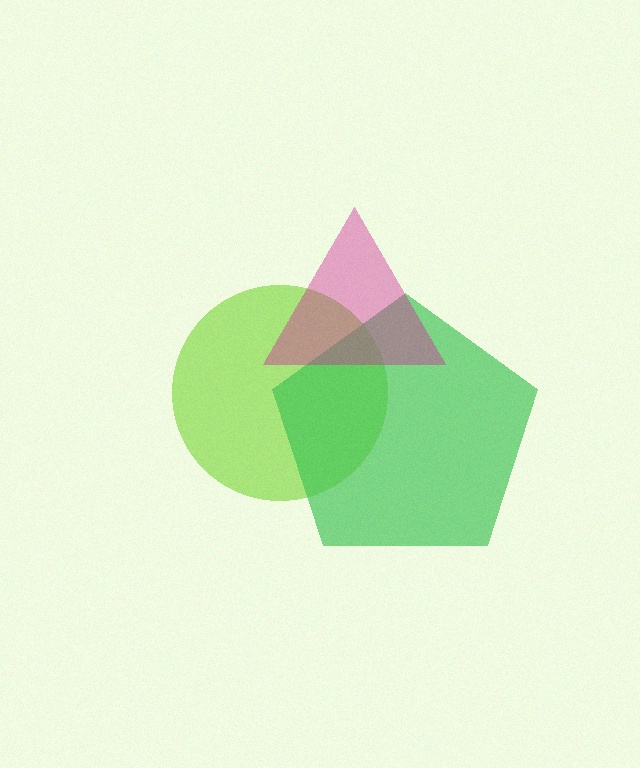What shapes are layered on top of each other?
The layered shapes are: a lime circle, a green pentagon, a magenta triangle.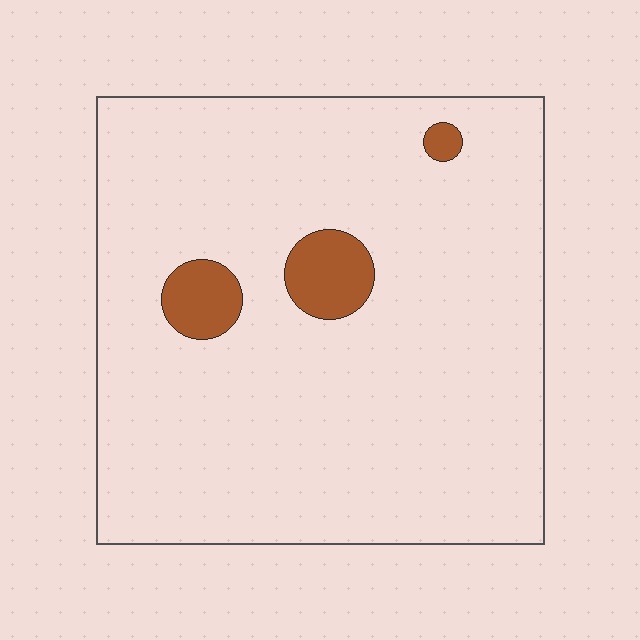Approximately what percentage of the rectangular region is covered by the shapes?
Approximately 5%.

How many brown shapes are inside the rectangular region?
3.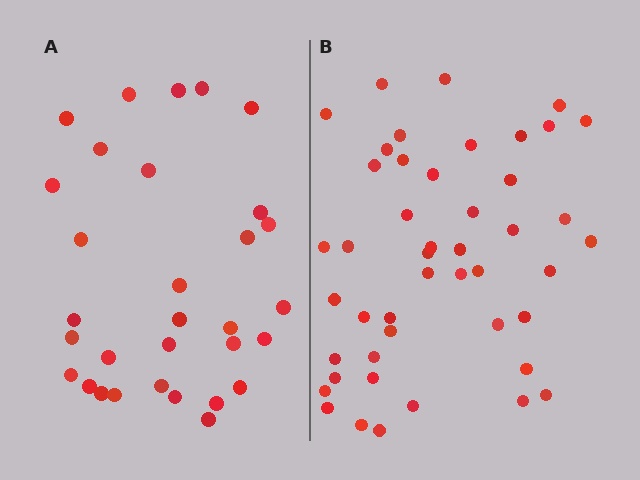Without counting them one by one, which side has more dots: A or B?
Region B (the right region) has more dots.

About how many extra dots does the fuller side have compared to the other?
Region B has approximately 15 more dots than region A.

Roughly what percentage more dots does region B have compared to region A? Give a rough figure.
About 50% more.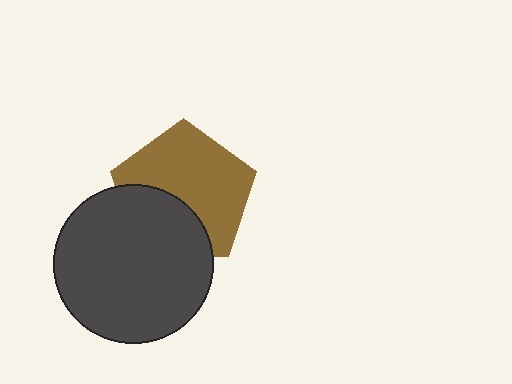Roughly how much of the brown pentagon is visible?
About half of it is visible (roughly 64%).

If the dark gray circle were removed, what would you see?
You would see the complete brown pentagon.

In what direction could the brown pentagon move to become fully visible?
The brown pentagon could move up. That would shift it out from behind the dark gray circle entirely.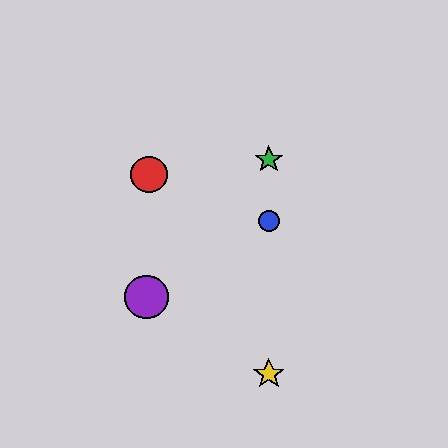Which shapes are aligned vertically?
The blue circle, the green star, the yellow star are aligned vertically.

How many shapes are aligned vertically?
3 shapes (the blue circle, the green star, the yellow star) are aligned vertically.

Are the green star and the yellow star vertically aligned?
Yes, both are at x≈269.